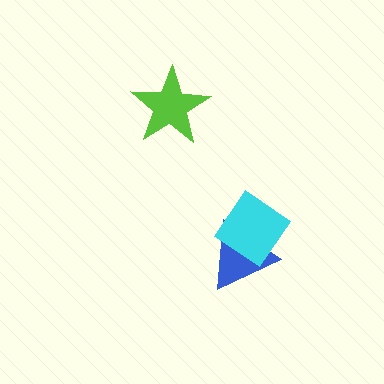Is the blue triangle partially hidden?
Yes, it is partially covered by another shape.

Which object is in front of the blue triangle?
The cyan diamond is in front of the blue triangle.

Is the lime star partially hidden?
No, no other shape covers it.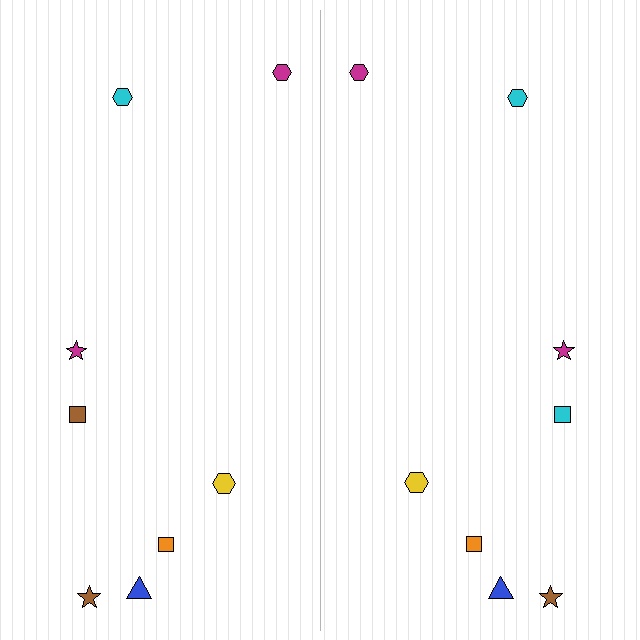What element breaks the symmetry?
The cyan square on the right side breaks the symmetry — its mirror counterpart is brown.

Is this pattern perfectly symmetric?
No, the pattern is not perfectly symmetric. The cyan square on the right side breaks the symmetry — its mirror counterpart is brown.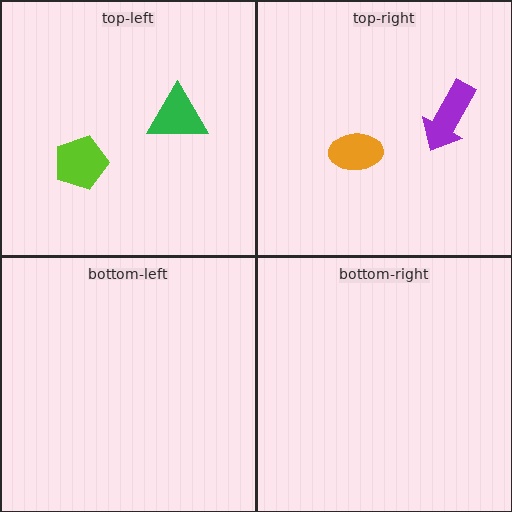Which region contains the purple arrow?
The top-right region.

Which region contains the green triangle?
The top-left region.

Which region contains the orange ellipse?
The top-right region.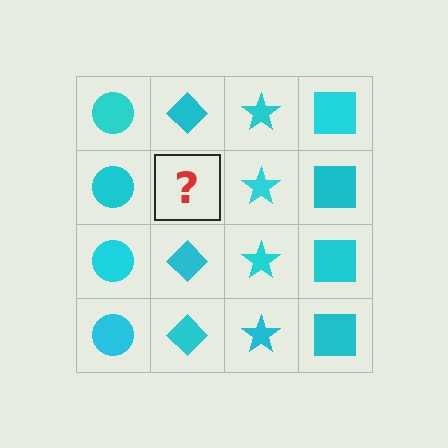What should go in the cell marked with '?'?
The missing cell should contain a cyan diamond.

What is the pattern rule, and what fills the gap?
The rule is that each column has a consistent shape. The gap should be filled with a cyan diamond.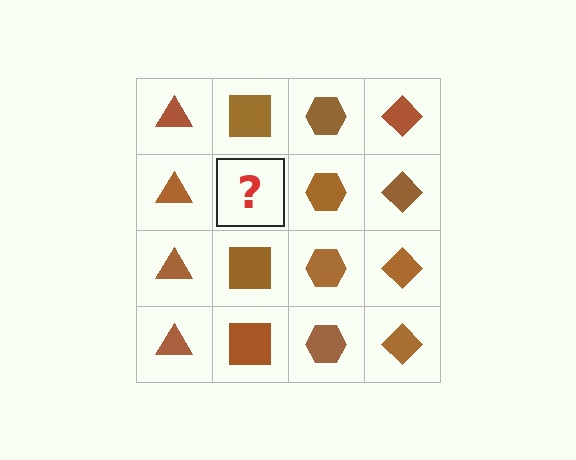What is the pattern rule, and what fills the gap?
The rule is that each column has a consistent shape. The gap should be filled with a brown square.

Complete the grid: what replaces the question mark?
The question mark should be replaced with a brown square.